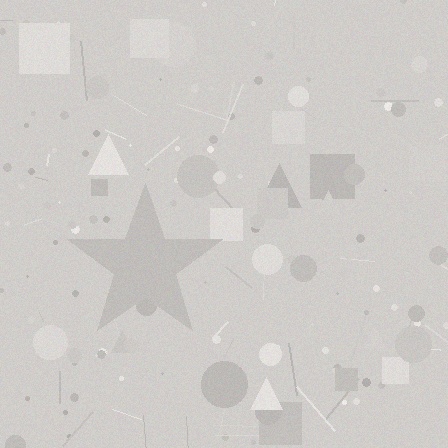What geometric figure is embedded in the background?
A star is embedded in the background.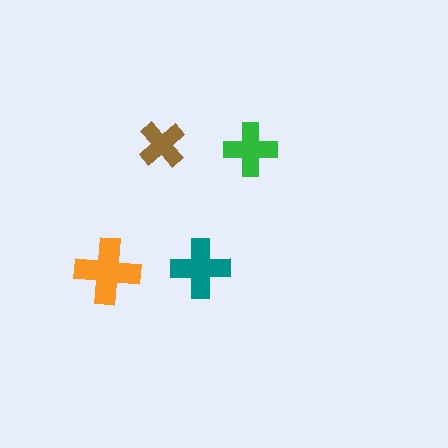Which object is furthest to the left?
The orange cross is leftmost.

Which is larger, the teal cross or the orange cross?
The orange one.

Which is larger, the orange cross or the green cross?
The orange one.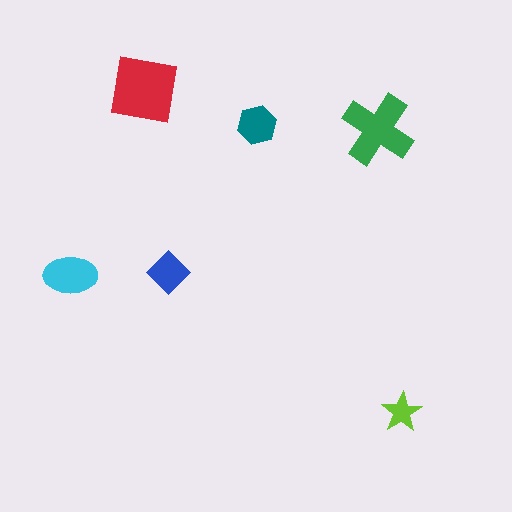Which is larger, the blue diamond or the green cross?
The green cross.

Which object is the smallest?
The lime star.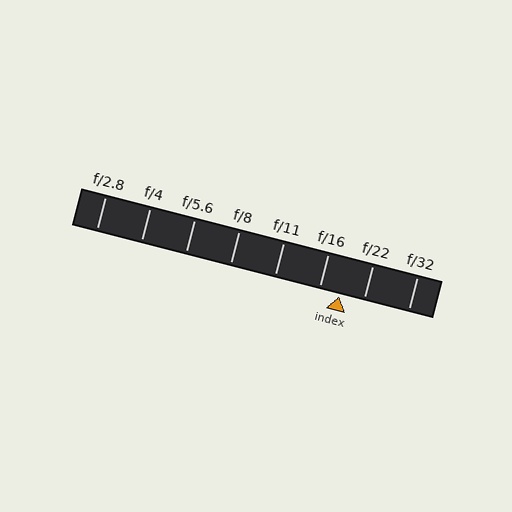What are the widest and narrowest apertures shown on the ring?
The widest aperture shown is f/2.8 and the narrowest is f/32.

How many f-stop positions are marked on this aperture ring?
There are 8 f-stop positions marked.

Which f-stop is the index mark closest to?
The index mark is closest to f/16.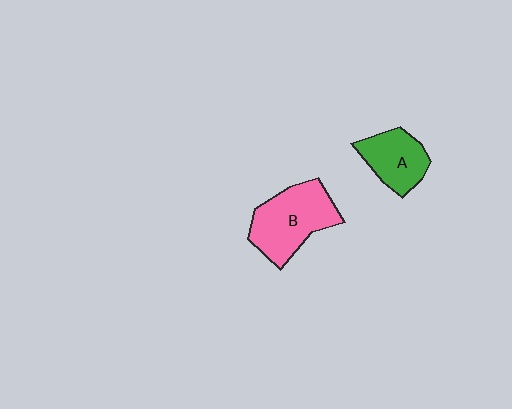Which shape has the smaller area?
Shape A (green).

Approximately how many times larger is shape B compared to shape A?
Approximately 1.5 times.